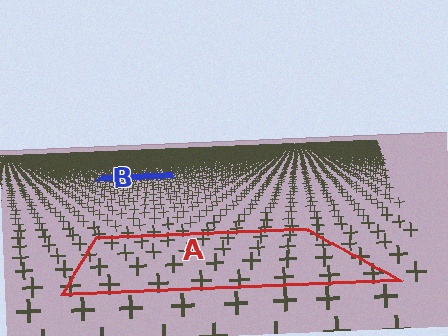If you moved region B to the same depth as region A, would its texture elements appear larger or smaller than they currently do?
They would appear larger. At a closer depth, the same texture elements are projected at a bigger on-screen size.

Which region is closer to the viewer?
Region A is closer. The texture elements there are larger and more spread out.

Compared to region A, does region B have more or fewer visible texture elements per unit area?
Region B has more texture elements per unit area — they are packed more densely because it is farther away.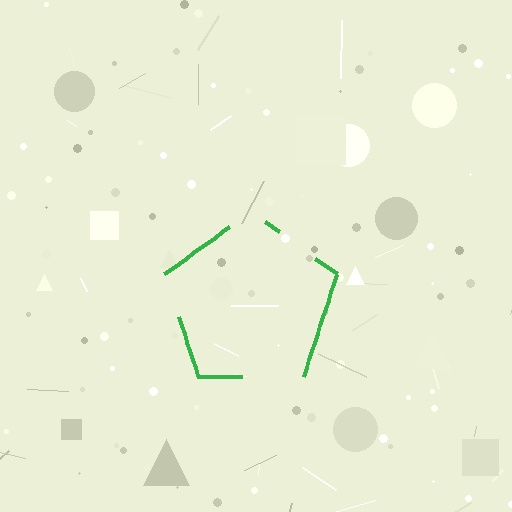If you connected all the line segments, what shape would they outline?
They would outline a pentagon.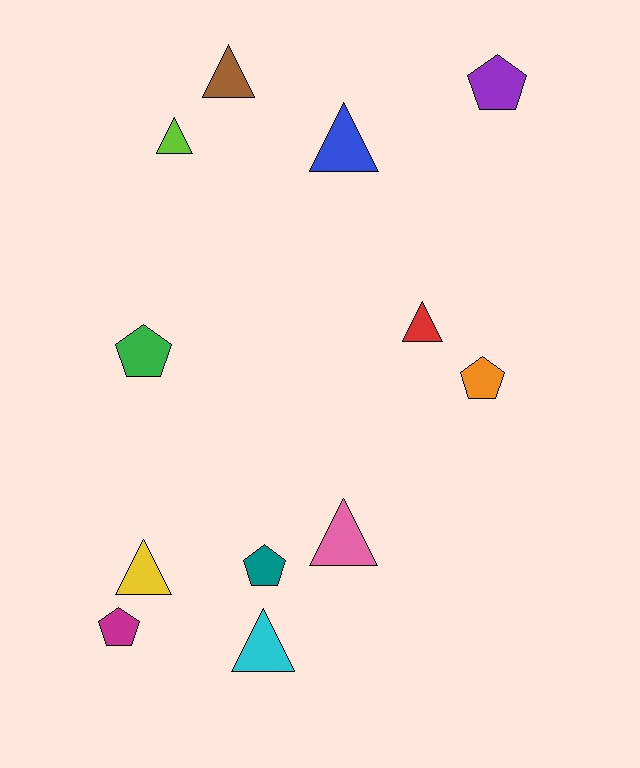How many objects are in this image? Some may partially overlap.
There are 12 objects.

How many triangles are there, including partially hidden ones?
There are 7 triangles.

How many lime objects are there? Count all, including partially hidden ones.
There is 1 lime object.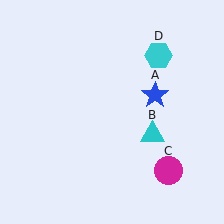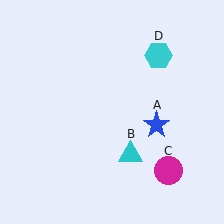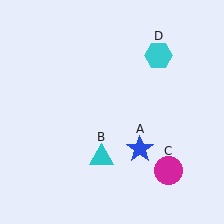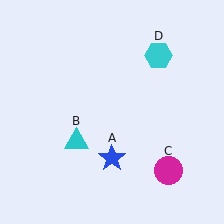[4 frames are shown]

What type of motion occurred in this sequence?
The blue star (object A), cyan triangle (object B) rotated clockwise around the center of the scene.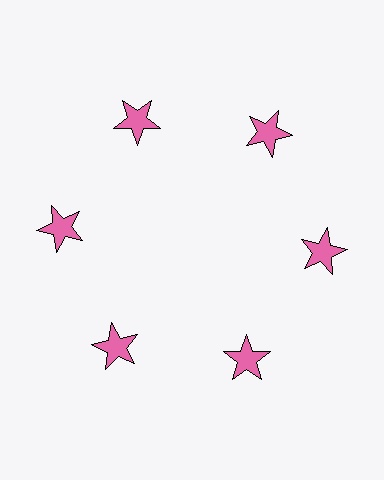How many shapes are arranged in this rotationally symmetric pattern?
There are 6 shapes, arranged in 6 groups of 1.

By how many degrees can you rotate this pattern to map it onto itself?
The pattern maps onto itself every 60 degrees of rotation.